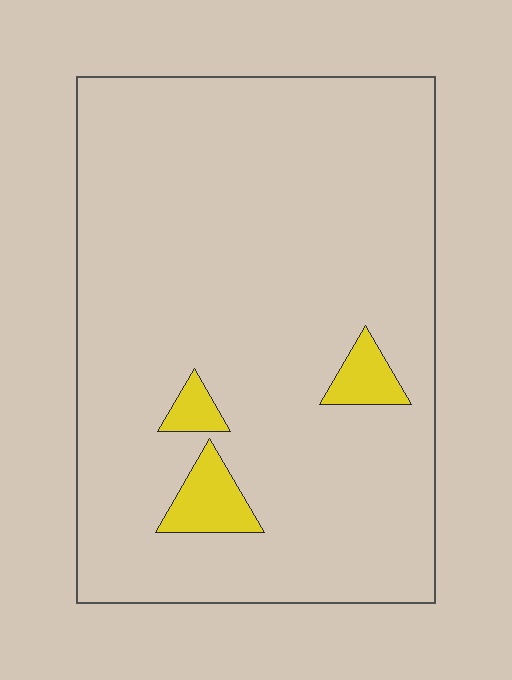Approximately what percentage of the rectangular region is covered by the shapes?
Approximately 5%.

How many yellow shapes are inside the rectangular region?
3.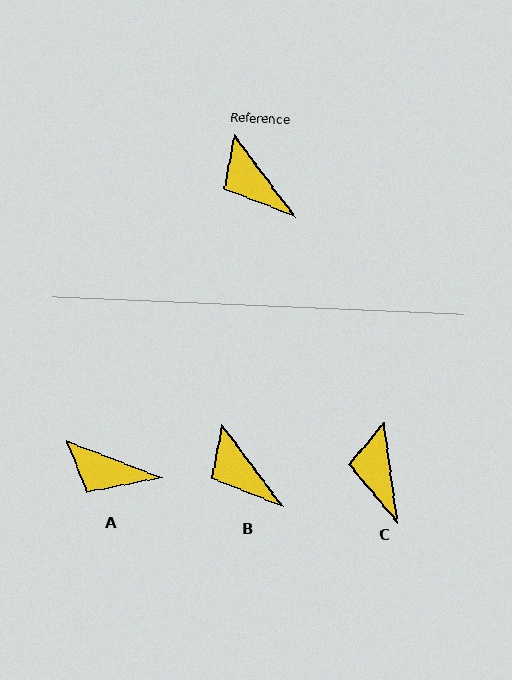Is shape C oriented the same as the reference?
No, it is off by about 29 degrees.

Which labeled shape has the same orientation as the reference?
B.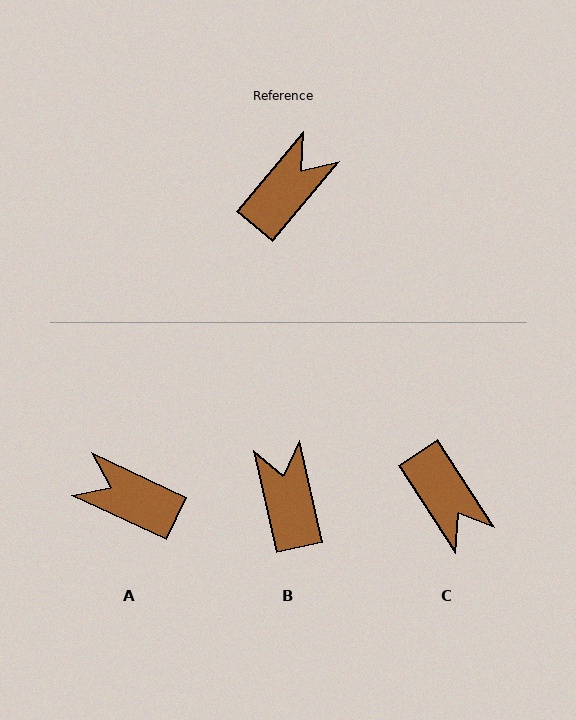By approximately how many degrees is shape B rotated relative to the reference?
Approximately 52 degrees counter-clockwise.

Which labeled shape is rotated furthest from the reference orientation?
C, about 107 degrees away.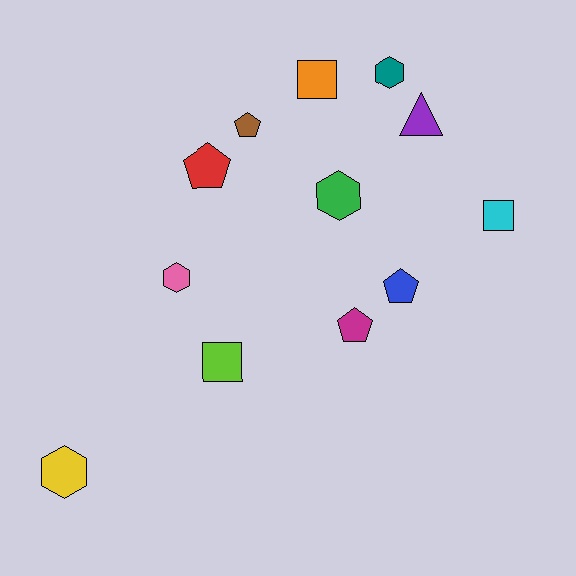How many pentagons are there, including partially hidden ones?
There are 4 pentagons.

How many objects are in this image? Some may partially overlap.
There are 12 objects.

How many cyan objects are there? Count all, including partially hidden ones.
There is 1 cyan object.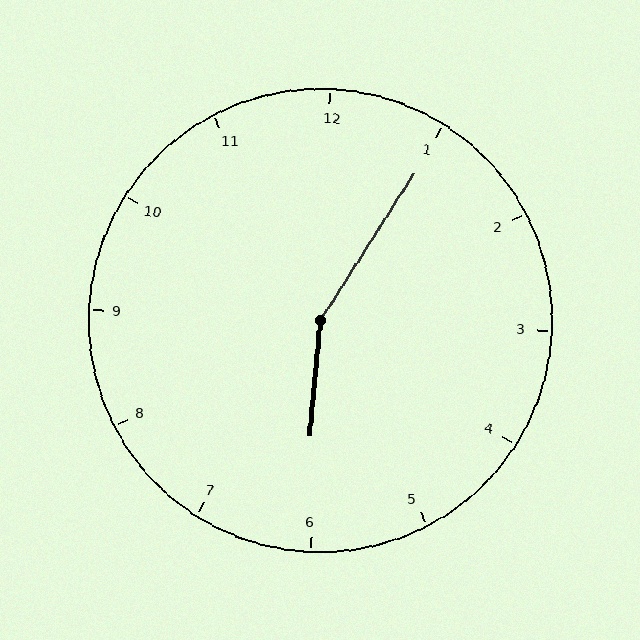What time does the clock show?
6:05.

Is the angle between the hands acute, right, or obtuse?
It is obtuse.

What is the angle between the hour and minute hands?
Approximately 152 degrees.